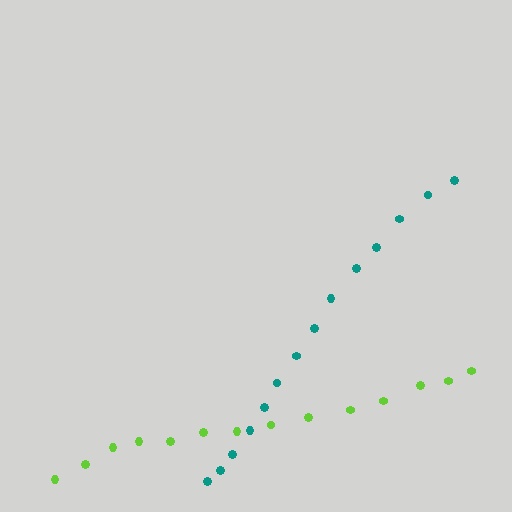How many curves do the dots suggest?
There are 2 distinct paths.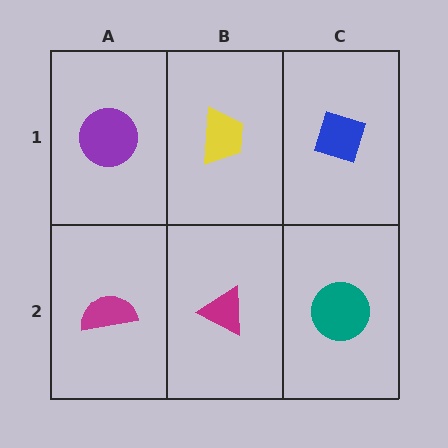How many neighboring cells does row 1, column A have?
2.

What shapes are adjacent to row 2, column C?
A blue diamond (row 1, column C), a magenta triangle (row 2, column B).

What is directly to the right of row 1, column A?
A yellow trapezoid.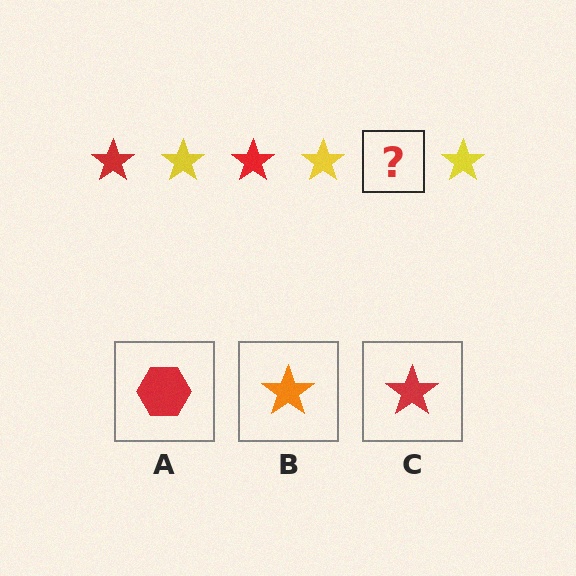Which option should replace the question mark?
Option C.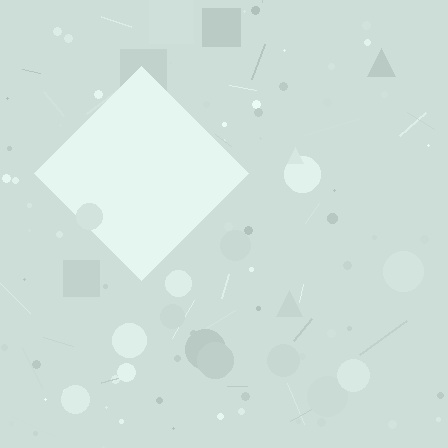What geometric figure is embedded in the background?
A diamond is embedded in the background.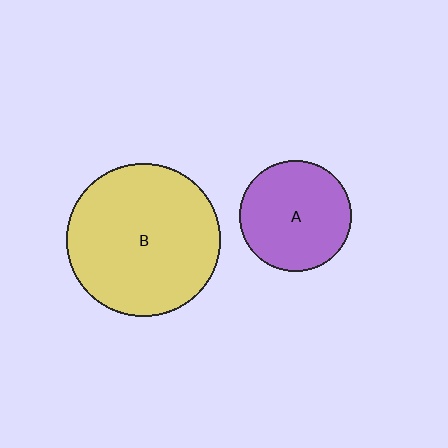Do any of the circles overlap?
No, none of the circles overlap.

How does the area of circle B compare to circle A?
Approximately 1.9 times.